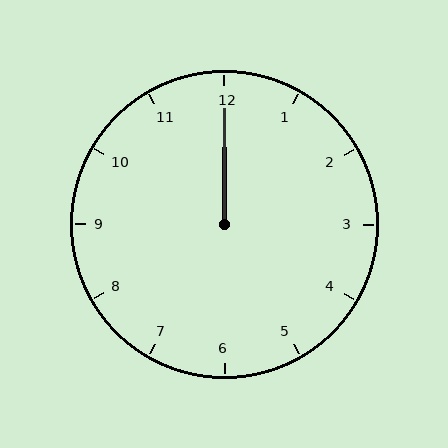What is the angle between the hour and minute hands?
Approximately 0 degrees.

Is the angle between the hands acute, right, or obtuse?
It is acute.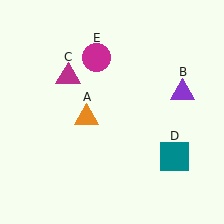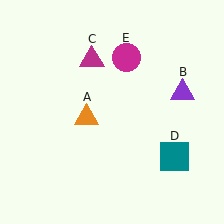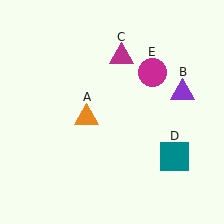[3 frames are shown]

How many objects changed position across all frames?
2 objects changed position: magenta triangle (object C), magenta circle (object E).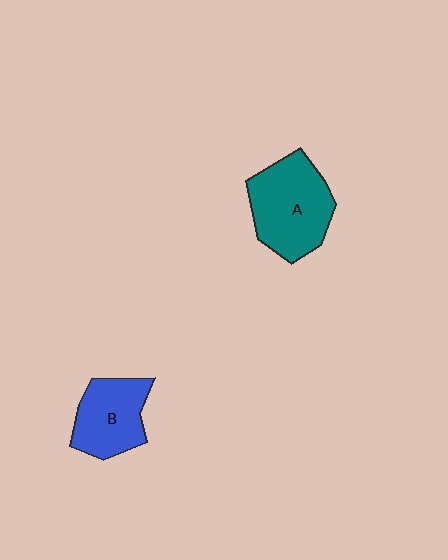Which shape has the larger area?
Shape A (teal).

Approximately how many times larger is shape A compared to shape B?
Approximately 1.3 times.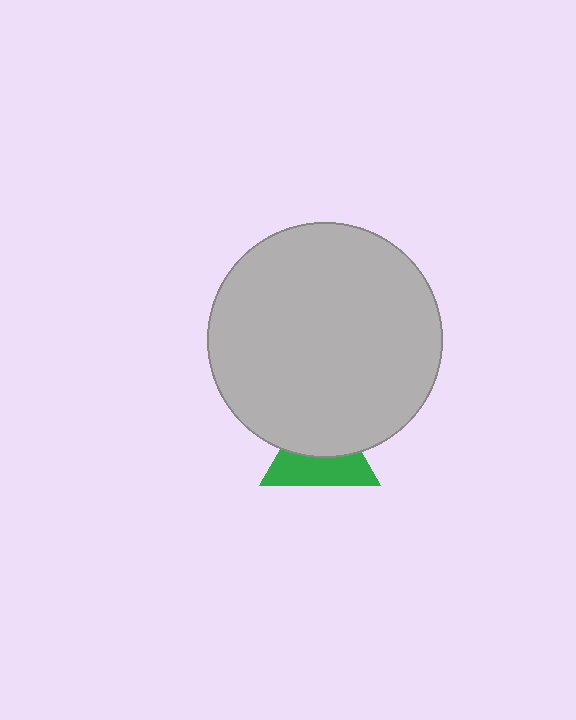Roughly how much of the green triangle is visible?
About half of it is visible (roughly 49%).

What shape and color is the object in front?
The object in front is a light gray circle.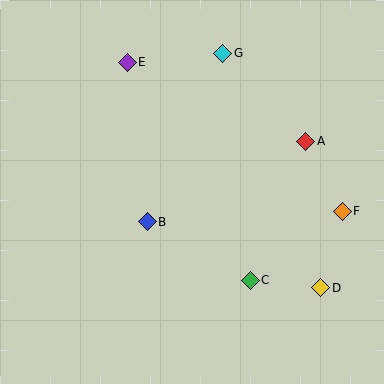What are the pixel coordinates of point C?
Point C is at (250, 280).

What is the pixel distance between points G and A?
The distance between G and A is 121 pixels.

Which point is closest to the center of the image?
Point B at (147, 222) is closest to the center.